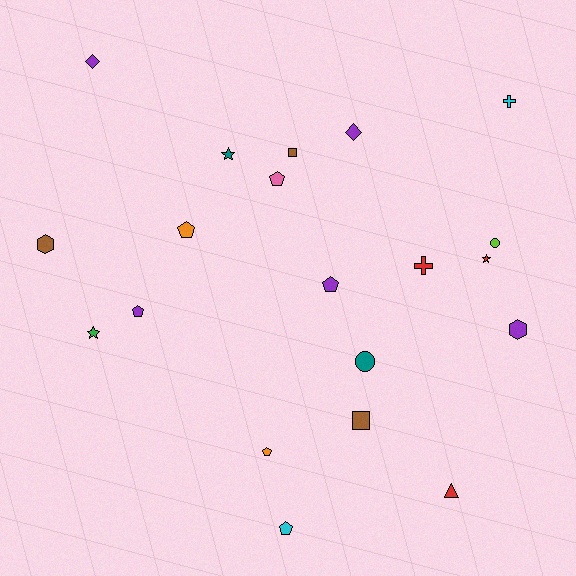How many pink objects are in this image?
There is 1 pink object.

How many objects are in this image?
There are 20 objects.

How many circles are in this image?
There are 2 circles.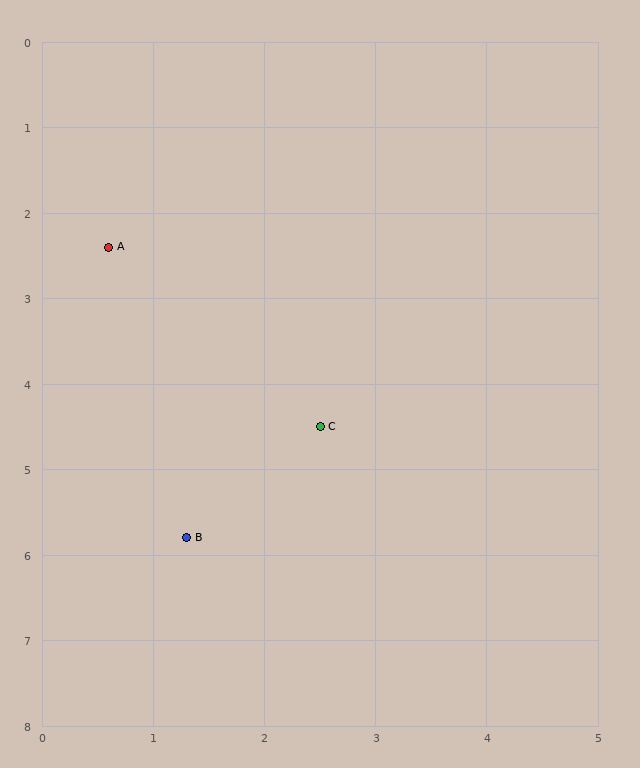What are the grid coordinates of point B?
Point B is at approximately (1.3, 5.8).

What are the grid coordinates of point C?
Point C is at approximately (2.5, 4.5).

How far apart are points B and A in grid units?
Points B and A are about 3.5 grid units apart.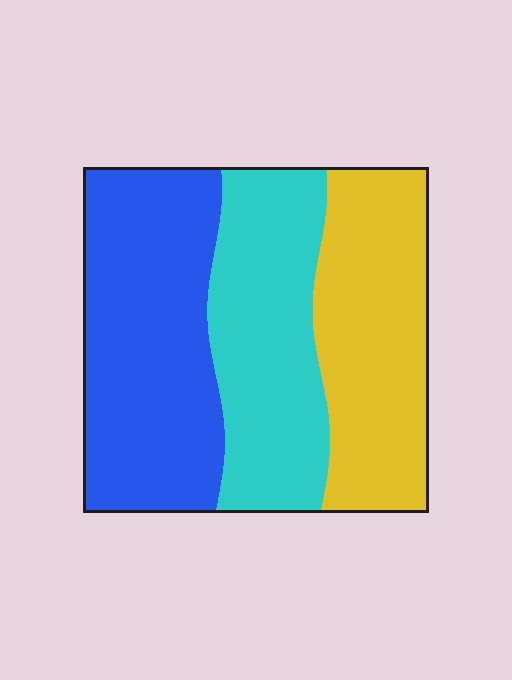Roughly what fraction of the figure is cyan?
Cyan takes up between a quarter and a half of the figure.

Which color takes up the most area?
Blue, at roughly 40%.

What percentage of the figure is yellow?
Yellow takes up about one third (1/3) of the figure.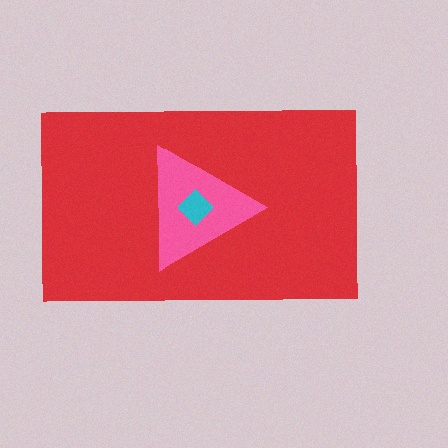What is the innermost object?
The cyan diamond.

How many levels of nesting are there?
3.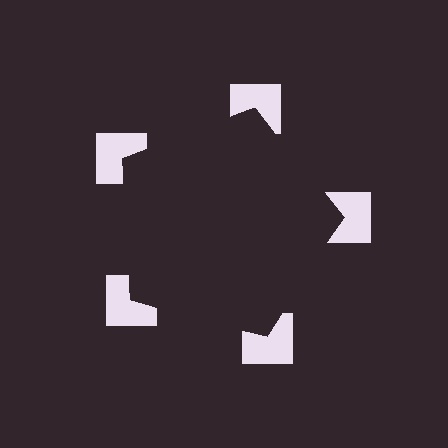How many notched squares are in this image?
There are 5 — one at each vertex of the illusory pentagon.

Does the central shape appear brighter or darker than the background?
It typically appears slightly darker than the background, even though no actual brightness change is drawn.